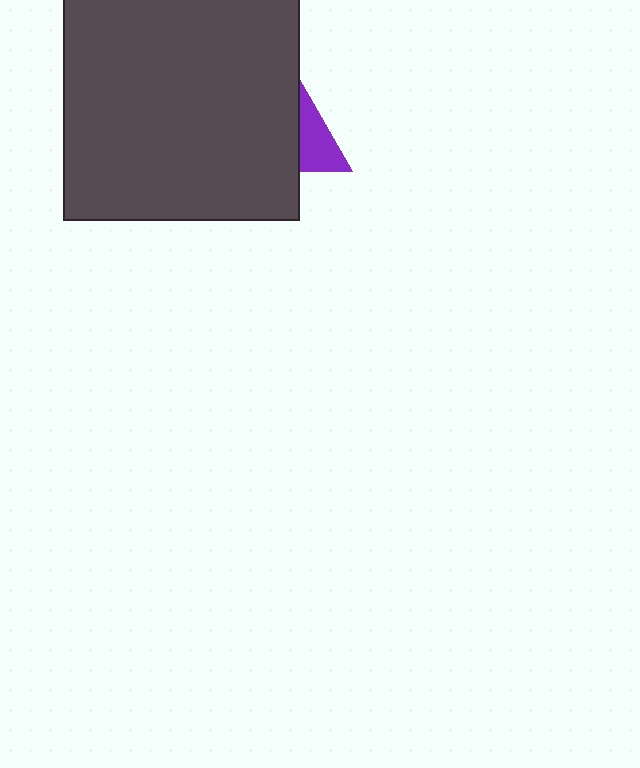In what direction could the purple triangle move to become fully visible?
The purple triangle could move right. That would shift it out from behind the dark gray square entirely.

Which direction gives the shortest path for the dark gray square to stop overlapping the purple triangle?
Moving left gives the shortest separation.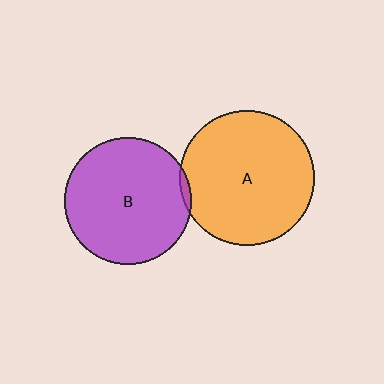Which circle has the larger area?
Circle A (orange).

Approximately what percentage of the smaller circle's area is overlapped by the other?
Approximately 5%.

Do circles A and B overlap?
Yes.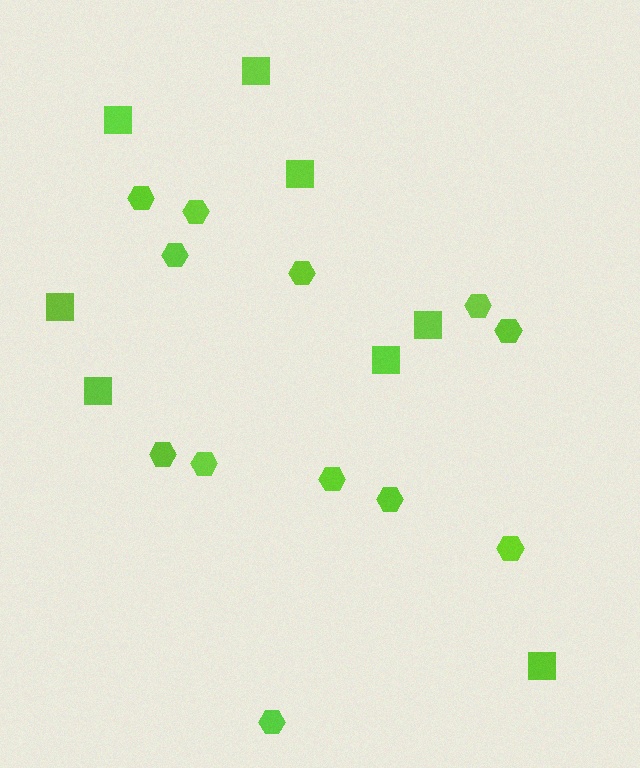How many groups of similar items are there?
There are 2 groups: one group of squares (8) and one group of hexagons (12).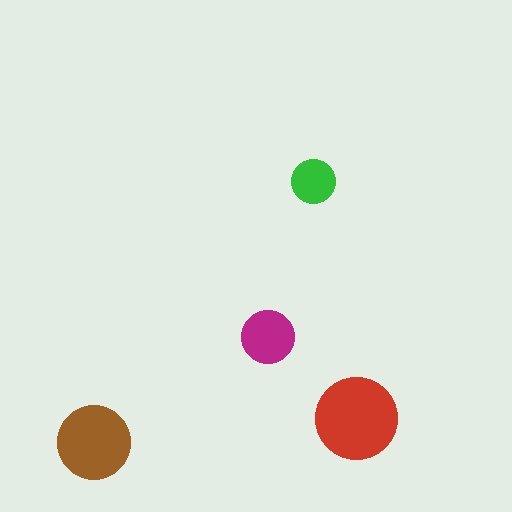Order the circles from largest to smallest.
the red one, the brown one, the magenta one, the green one.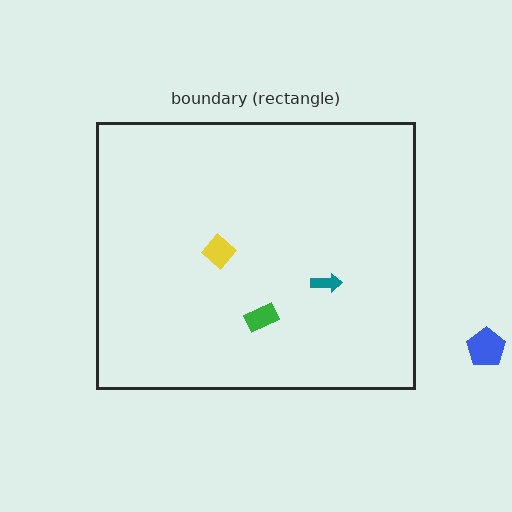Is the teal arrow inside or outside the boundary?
Inside.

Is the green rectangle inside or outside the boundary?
Inside.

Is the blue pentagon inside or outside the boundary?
Outside.